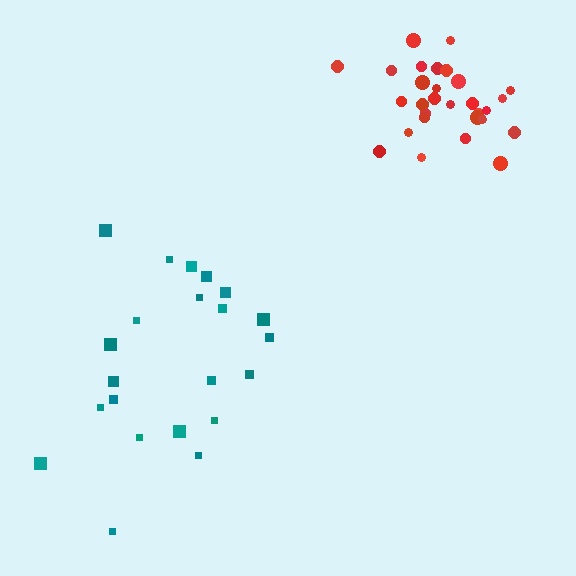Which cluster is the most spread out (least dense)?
Teal.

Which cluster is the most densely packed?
Red.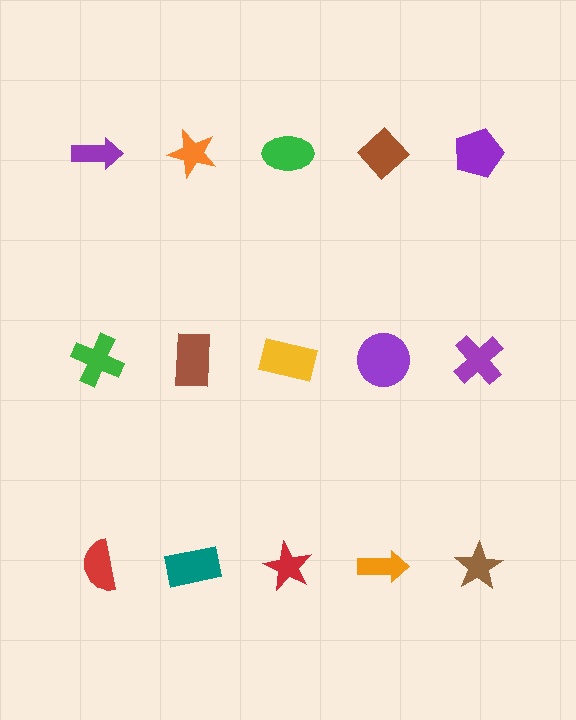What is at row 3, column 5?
A brown star.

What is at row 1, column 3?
A green ellipse.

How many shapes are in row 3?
5 shapes.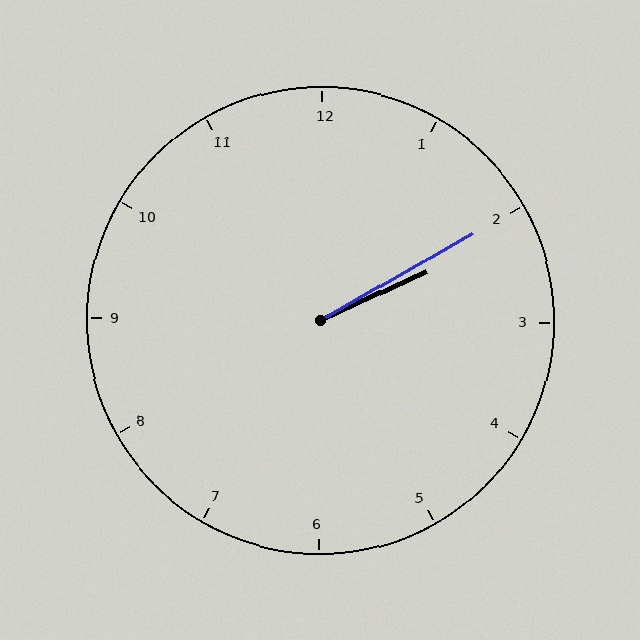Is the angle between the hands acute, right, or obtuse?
It is acute.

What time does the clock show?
2:10.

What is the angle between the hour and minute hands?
Approximately 5 degrees.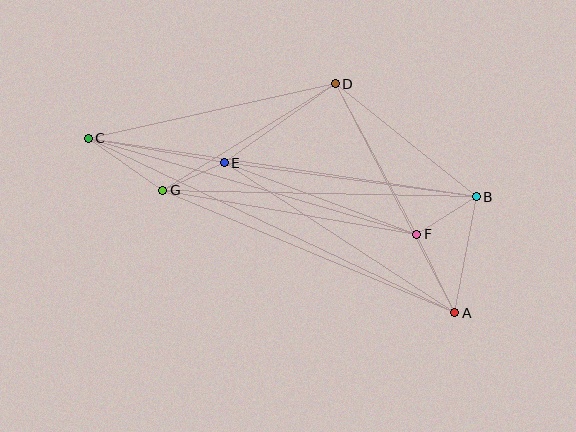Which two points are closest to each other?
Points E and G are closest to each other.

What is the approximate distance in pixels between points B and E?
The distance between B and E is approximately 254 pixels.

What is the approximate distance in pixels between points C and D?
The distance between C and D is approximately 253 pixels.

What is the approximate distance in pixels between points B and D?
The distance between B and D is approximately 181 pixels.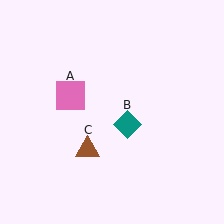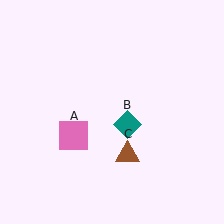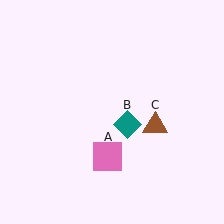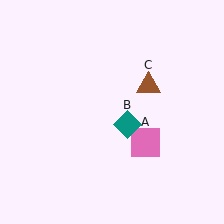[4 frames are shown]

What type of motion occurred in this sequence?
The pink square (object A), brown triangle (object C) rotated counterclockwise around the center of the scene.